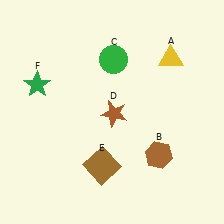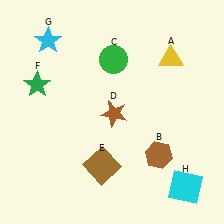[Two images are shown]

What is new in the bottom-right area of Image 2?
A cyan square (H) was added in the bottom-right area of Image 2.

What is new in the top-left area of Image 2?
A cyan star (G) was added in the top-left area of Image 2.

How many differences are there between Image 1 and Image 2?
There are 2 differences between the two images.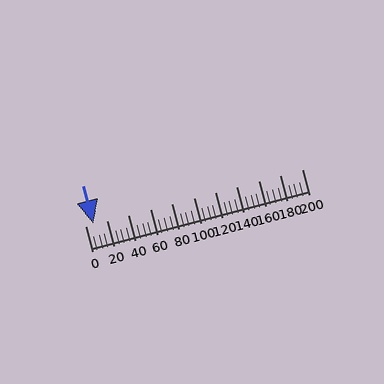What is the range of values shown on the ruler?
The ruler shows values from 0 to 200.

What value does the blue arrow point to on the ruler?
The blue arrow points to approximately 7.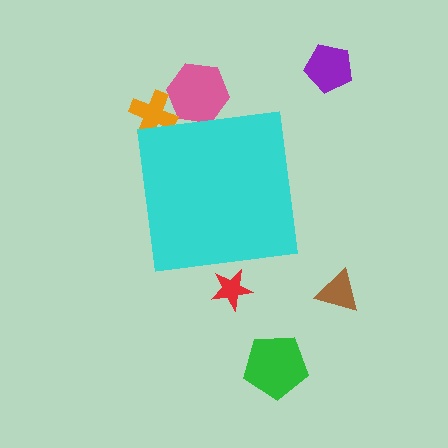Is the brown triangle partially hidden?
No, the brown triangle is fully visible.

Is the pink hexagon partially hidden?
Yes, the pink hexagon is partially hidden behind the cyan square.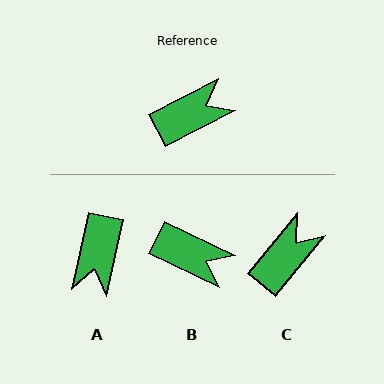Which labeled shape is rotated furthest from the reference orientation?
A, about 130 degrees away.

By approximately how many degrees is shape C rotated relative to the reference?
Approximately 23 degrees counter-clockwise.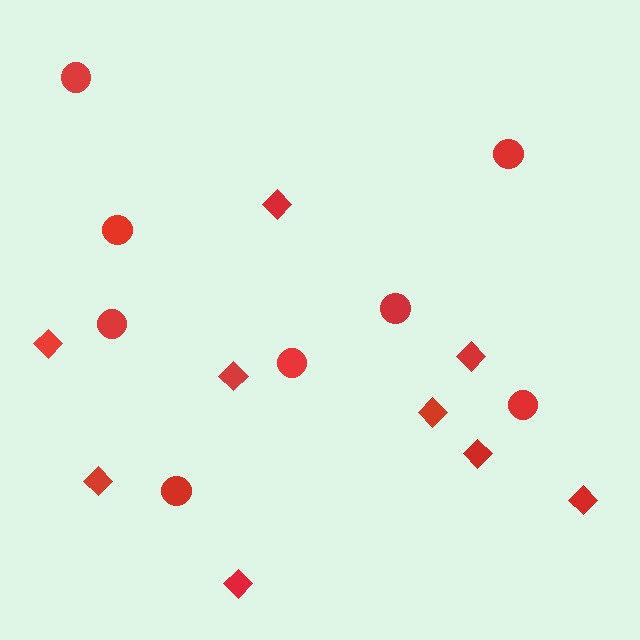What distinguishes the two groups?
There are 2 groups: one group of circles (8) and one group of diamonds (9).